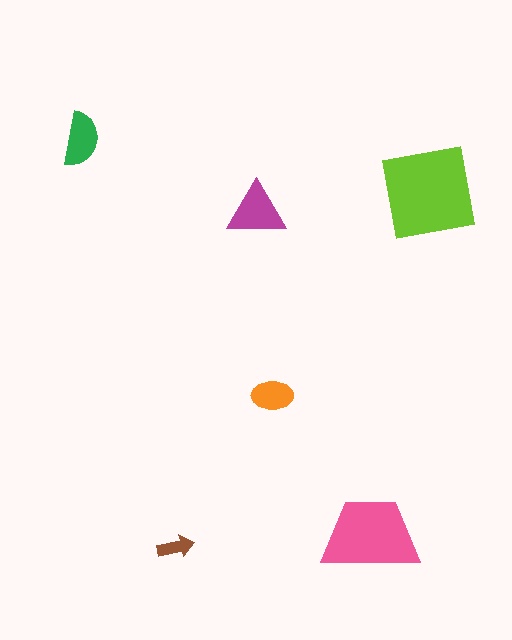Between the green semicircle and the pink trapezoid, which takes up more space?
The pink trapezoid.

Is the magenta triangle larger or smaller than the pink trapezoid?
Smaller.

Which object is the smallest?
The brown arrow.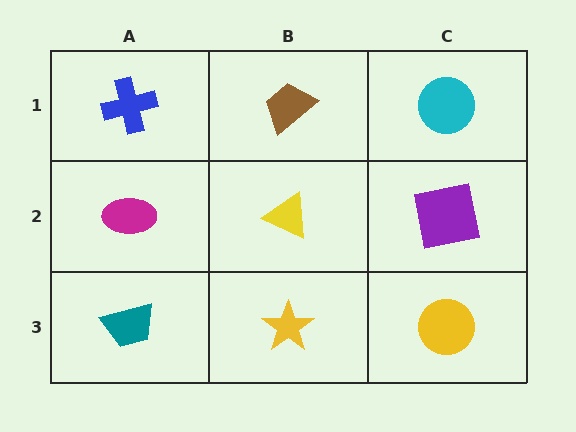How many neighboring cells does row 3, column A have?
2.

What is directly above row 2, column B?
A brown trapezoid.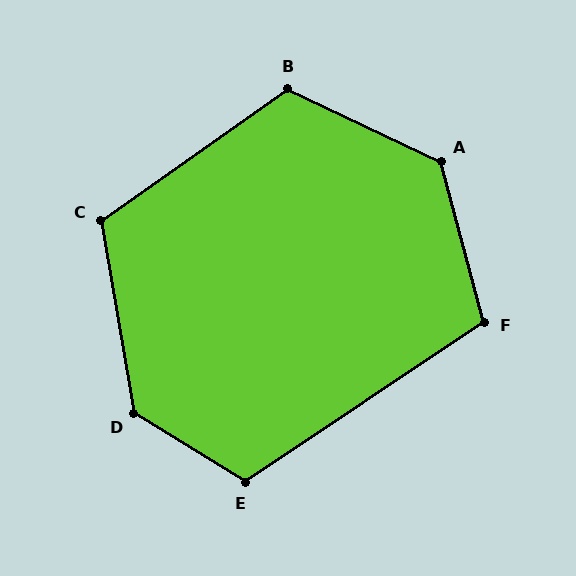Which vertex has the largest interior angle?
D, at approximately 131 degrees.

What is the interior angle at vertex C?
Approximately 115 degrees (obtuse).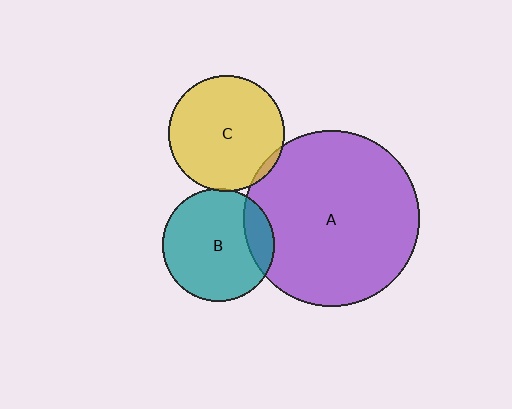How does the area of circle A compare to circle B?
Approximately 2.5 times.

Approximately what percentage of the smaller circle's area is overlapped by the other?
Approximately 15%.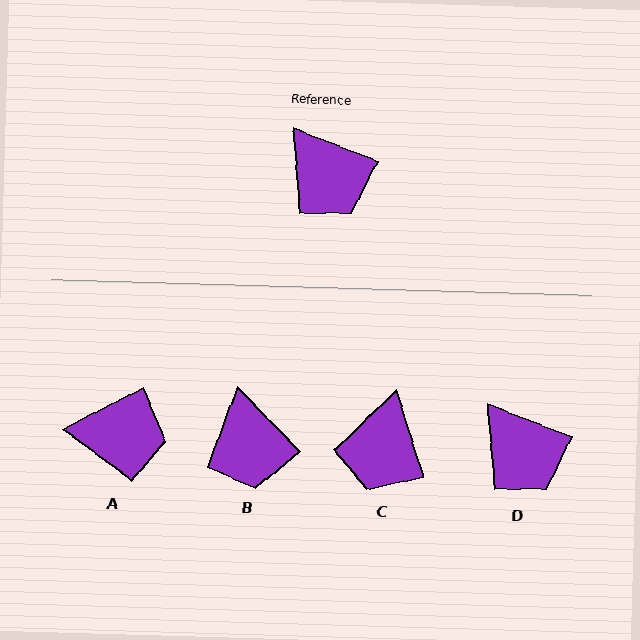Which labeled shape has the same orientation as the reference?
D.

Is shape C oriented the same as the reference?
No, it is off by about 51 degrees.